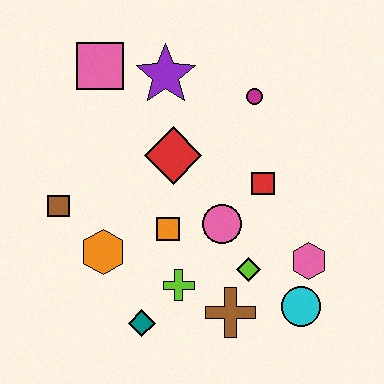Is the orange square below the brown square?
Yes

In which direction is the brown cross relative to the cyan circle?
The brown cross is to the left of the cyan circle.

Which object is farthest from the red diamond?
The cyan circle is farthest from the red diamond.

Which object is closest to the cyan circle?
The pink hexagon is closest to the cyan circle.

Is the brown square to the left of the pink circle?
Yes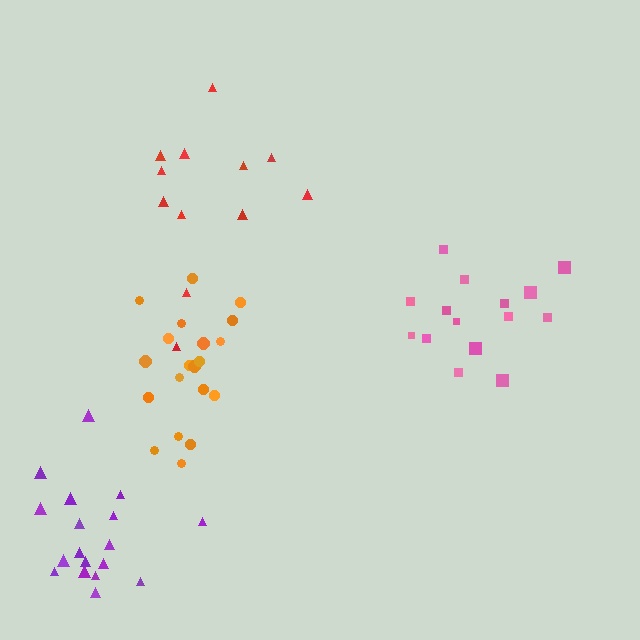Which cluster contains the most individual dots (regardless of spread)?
Orange (20).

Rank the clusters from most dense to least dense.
pink, purple, orange, red.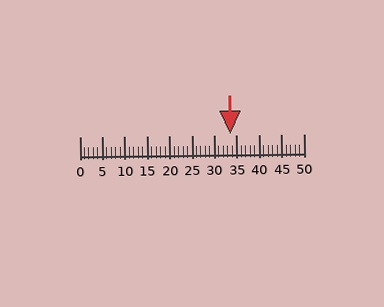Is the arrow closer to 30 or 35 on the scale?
The arrow is closer to 35.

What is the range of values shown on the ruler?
The ruler shows values from 0 to 50.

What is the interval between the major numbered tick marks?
The major tick marks are spaced 5 units apart.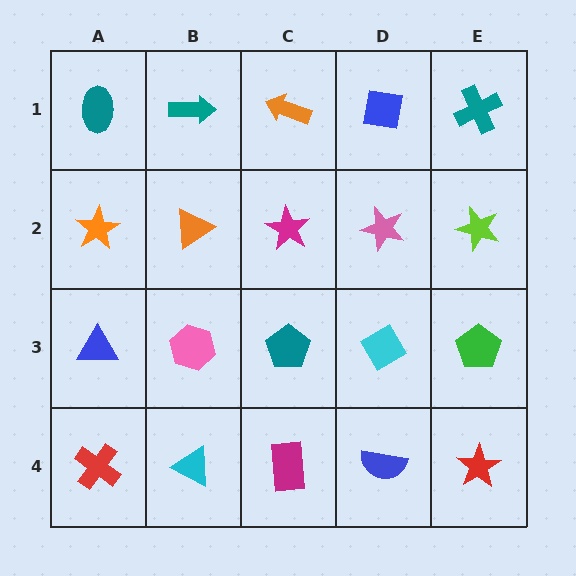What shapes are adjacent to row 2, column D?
A blue square (row 1, column D), a cyan diamond (row 3, column D), a magenta star (row 2, column C), a lime star (row 2, column E).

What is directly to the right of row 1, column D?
A teal cross.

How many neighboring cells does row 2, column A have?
3.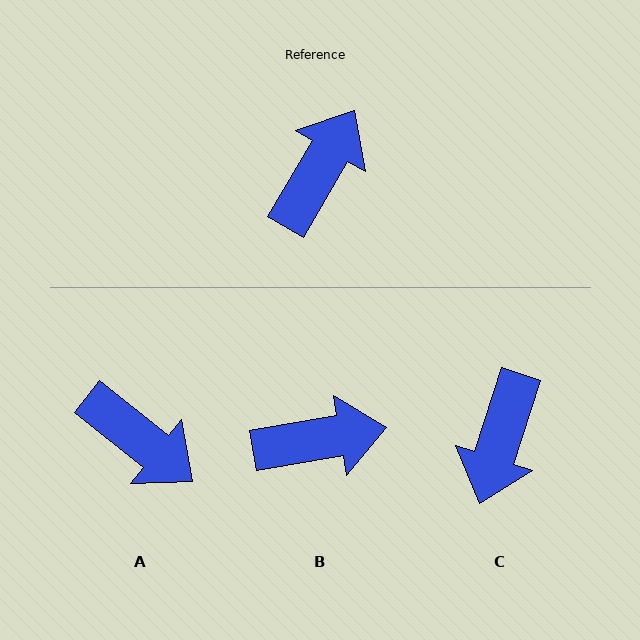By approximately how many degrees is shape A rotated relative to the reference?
Approximately 98 degrees clockwise.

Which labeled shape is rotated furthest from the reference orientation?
C, about 167 degrees away.